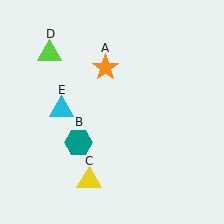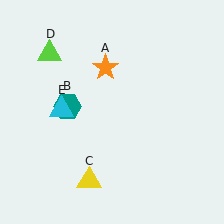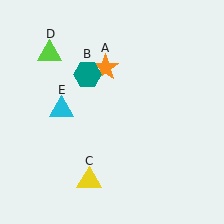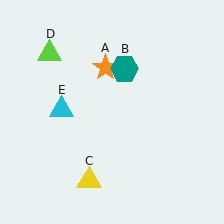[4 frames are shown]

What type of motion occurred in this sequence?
The teal hexagon (object B) rotated clockwise around the center of the scene.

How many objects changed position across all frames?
1 object changed position: teal hexagon (object B).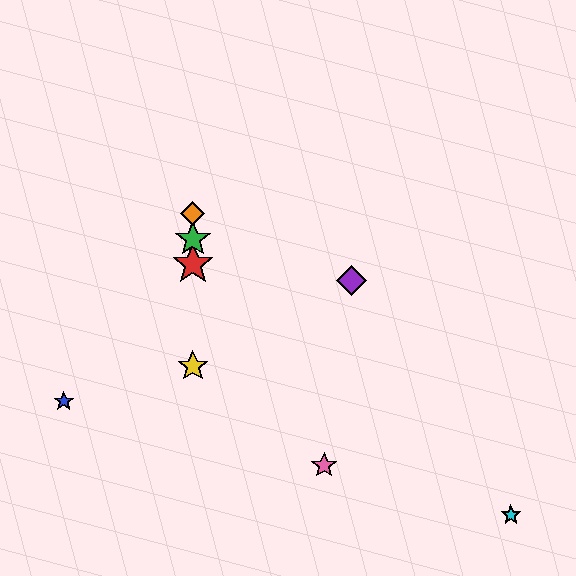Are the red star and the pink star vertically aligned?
No, the red star is at x≈193 and the pink star is at x≈324.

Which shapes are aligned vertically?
The red star, the green star, the yellow star, the orange diamond are aligned vertically.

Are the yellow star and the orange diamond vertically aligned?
Yes, both are at x≈193.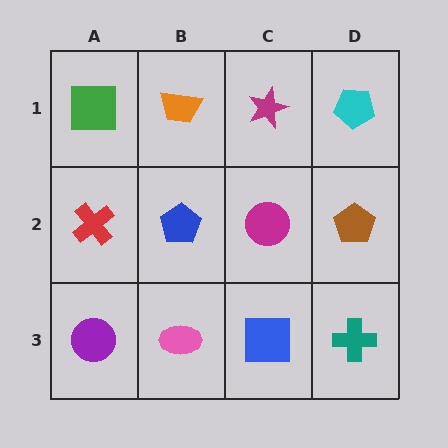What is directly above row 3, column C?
A magenta circle.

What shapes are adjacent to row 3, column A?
A red cross (row 2, column A), a pink ellipse (row 3, column B).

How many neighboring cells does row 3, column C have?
3.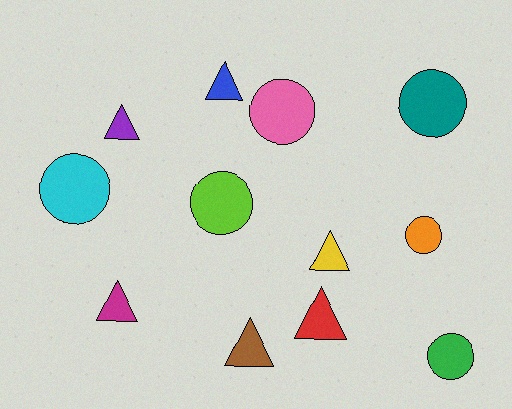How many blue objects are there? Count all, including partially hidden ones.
There is 1 blue object.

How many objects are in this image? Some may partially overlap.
There are 12 objects.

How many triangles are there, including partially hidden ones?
There are 6 triangles.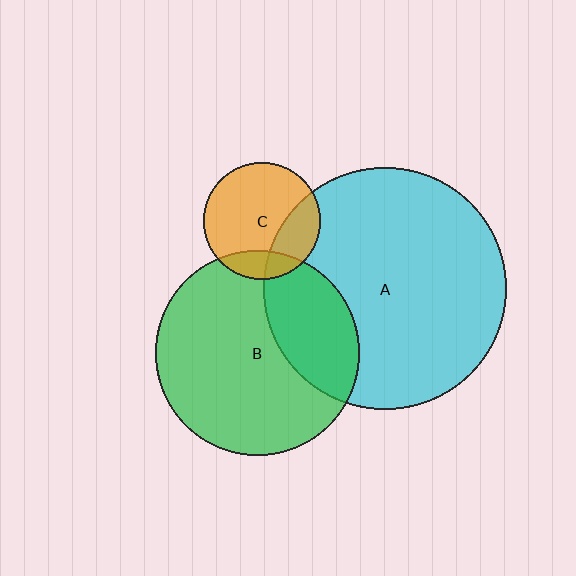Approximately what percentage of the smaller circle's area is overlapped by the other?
Approximately 15%.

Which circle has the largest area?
Circle A (cyan).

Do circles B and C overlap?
Yes.